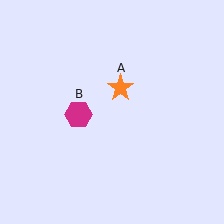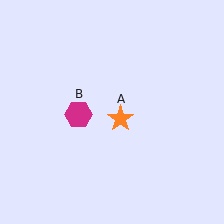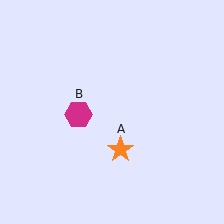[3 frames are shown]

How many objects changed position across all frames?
1 object changed position: orange star (object A).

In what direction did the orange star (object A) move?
The orange star (object A) moved down.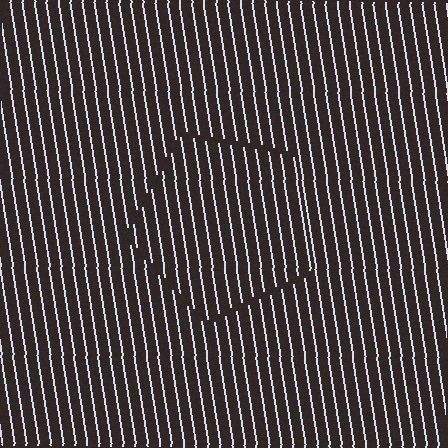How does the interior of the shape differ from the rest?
The interior of the shape contains the same grating, shifted by half a period — the contour is defined by the phase discontinuity where line-ends from the inner and outer gratings abut.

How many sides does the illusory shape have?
5 sides — the line-ends trace a pentagon.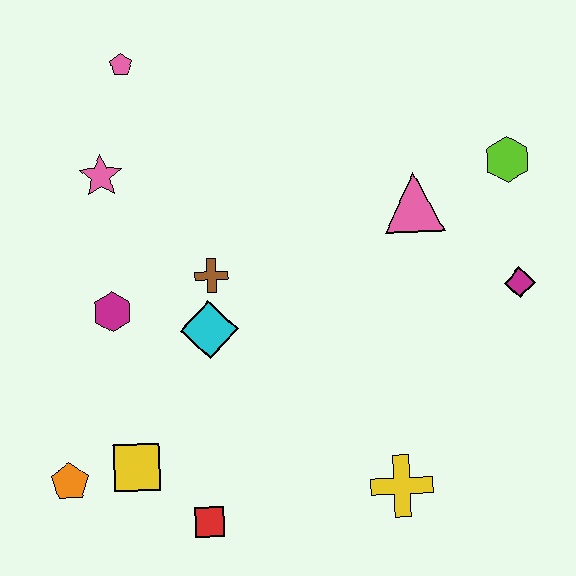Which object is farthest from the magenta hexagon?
The lime hexagon is farthest from the magenta hexagon.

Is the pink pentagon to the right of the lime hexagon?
No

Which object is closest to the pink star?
The pink pentagon is closest to the pink star.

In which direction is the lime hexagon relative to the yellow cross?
The lime hexagon is above the yellow cross.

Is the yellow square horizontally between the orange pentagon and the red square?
Yes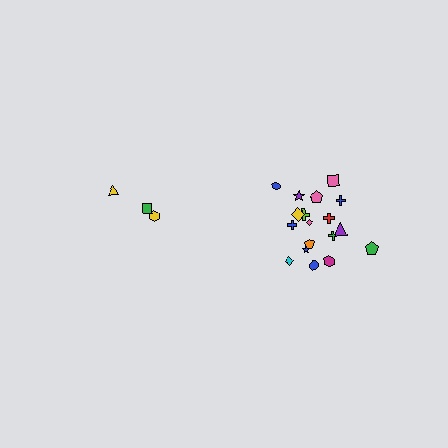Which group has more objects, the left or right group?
The right group.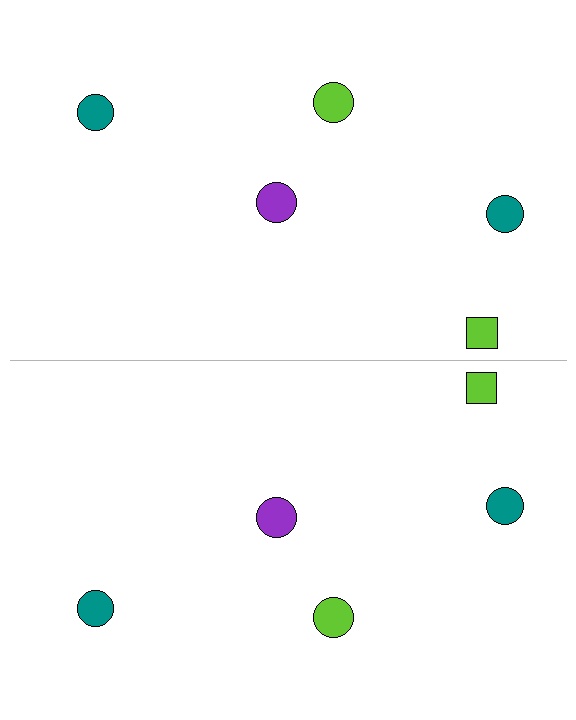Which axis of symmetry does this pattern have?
The pattern has a horizontal axis of symmetry running through the center of the image.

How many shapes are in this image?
There are 10 shapes in this image.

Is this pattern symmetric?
Yes, this pattern has bilateral (reflection) symmetry.